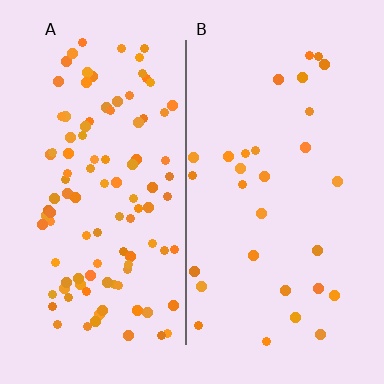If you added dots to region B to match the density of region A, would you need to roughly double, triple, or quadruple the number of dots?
Approximately quadruple.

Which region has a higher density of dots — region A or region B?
A (the left).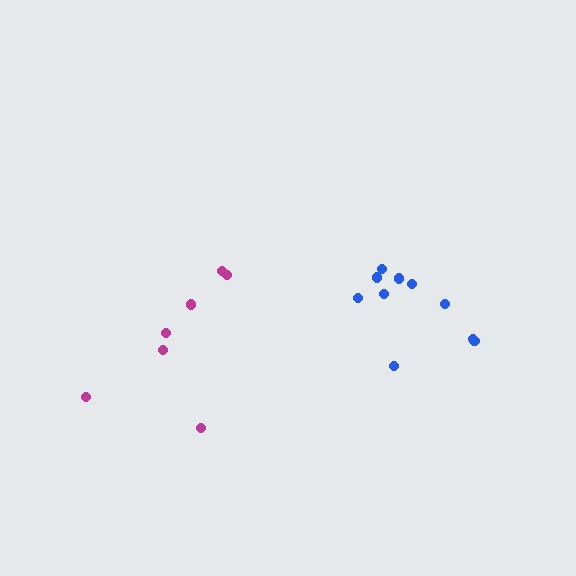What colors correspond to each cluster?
The clusters are colored: magenta, blue.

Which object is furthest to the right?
The blue cluster is rightmost.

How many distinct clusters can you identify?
There are 2 distinct clusters.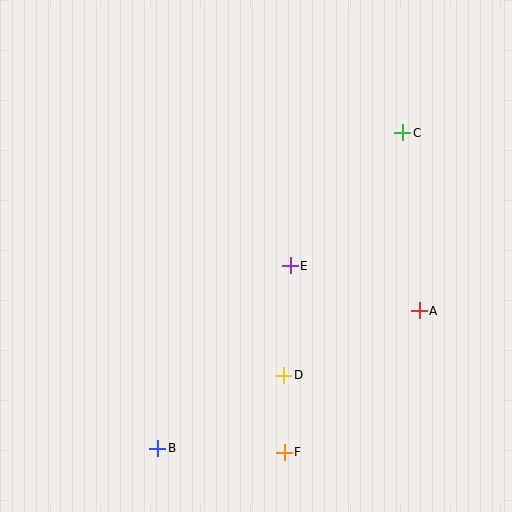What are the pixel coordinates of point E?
Point E is at (290, 266).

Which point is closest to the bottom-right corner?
Point A is closest to the bottom-right corner.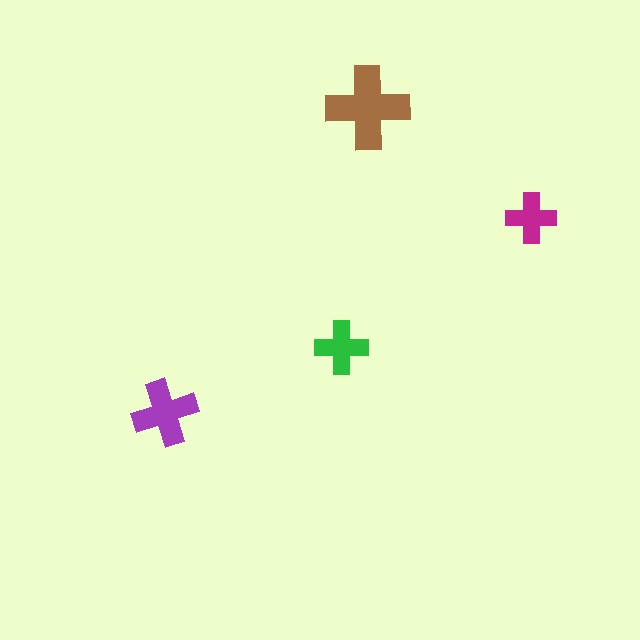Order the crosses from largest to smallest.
the brown one, the purple one, the green one, the magenta one.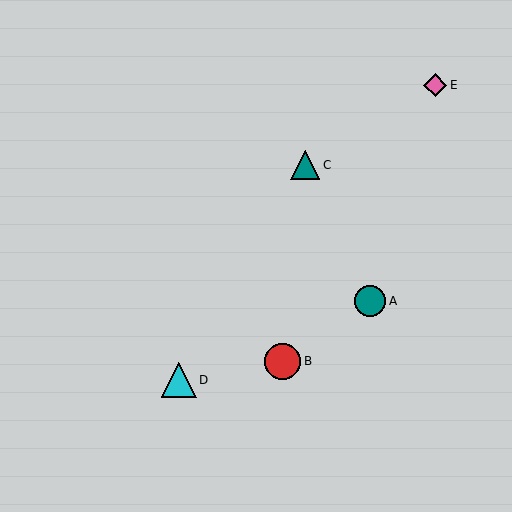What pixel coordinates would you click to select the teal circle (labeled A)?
Click at (370, 301) to select the teal circle A.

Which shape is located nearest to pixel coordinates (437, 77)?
The pink diamond (labeled E) at (435, 85) is nearest to that location.